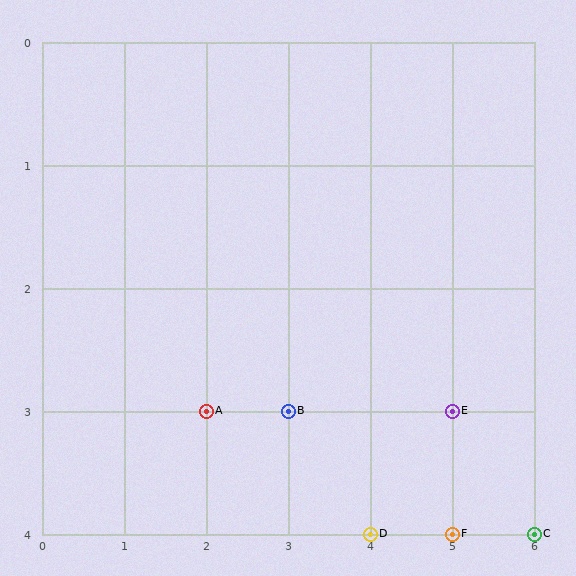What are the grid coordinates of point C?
Point C is at grid coordinates (6, 4).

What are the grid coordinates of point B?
Point B is at grid coordinates (3, 3).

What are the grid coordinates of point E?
Point E is at grid coordinates (5, 3).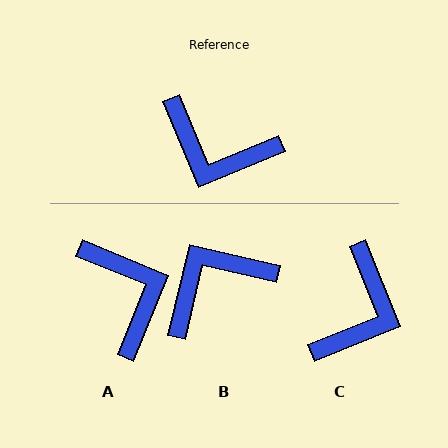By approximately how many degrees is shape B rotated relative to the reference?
Approximately 126 degrees clockwise.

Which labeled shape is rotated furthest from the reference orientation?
A, about 135 degrees away.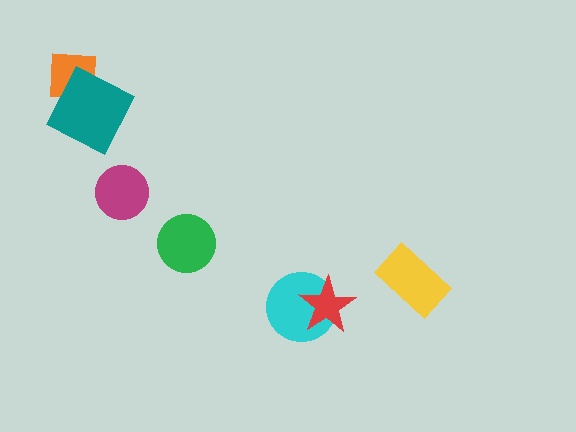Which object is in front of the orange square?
The teal square is in front of the orange square.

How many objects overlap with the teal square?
1 object overlaps with the teal square.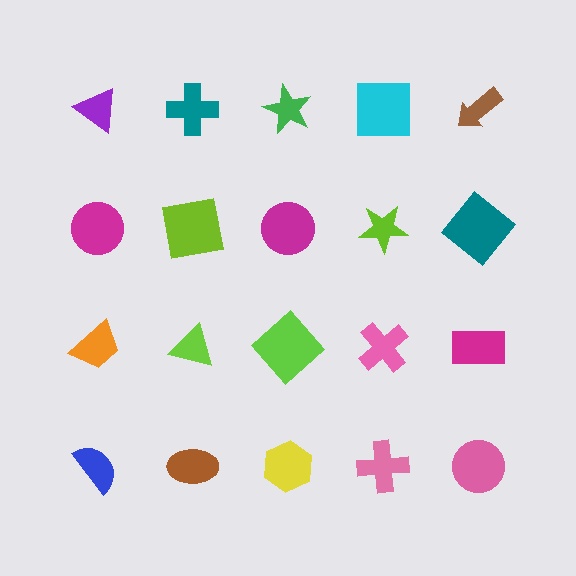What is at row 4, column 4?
A pink cross.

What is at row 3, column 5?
A magenta rectangle.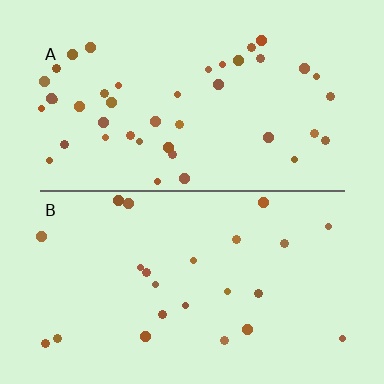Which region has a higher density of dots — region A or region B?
A (the top).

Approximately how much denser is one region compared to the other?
Approximately 1.8× — region A over region B.